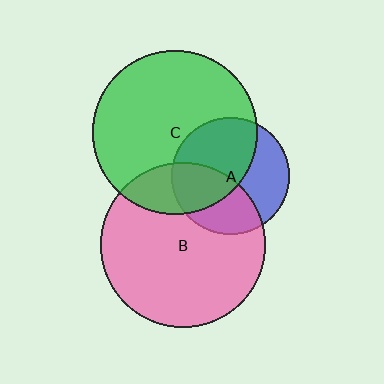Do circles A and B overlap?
Yes.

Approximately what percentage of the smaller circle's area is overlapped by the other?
Approximately 40%.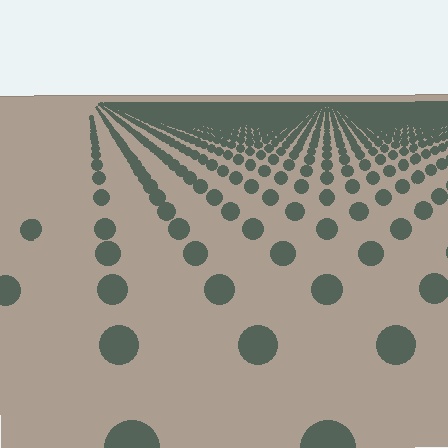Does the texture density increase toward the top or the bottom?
Density increases toward the top.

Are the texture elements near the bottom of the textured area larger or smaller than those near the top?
Larger. Near the bottom, elements are closer to the viewer and appear at a bigger on-screen size.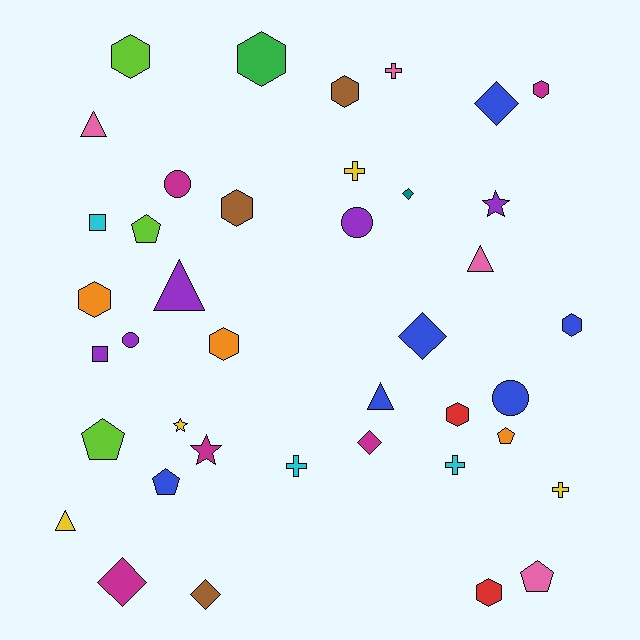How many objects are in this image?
There are 40 objects.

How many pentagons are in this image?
There are 5 pentagons.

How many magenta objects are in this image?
There are 5 magenta objects.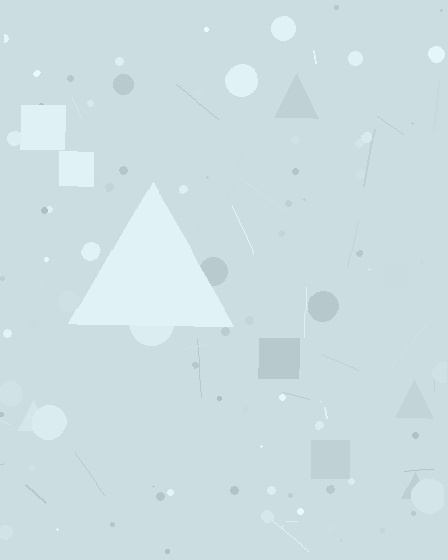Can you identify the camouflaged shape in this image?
The camouflaged shape is a triangle.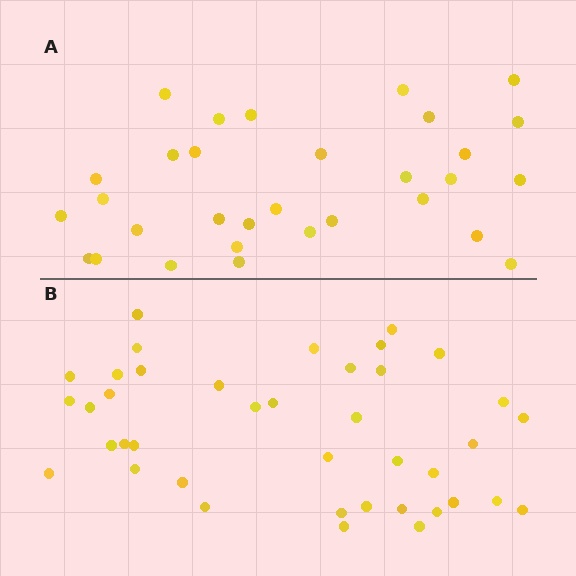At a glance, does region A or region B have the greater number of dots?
Region B (the bottom region) has more dots.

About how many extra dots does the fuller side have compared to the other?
Region B has roughly 8 or so more dots than region A.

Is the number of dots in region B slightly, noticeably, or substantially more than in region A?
Region B has noticeably more, but not dramatically so. The ratio is roughly 1.3 to 1.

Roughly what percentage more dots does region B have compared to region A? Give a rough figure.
About 30% more.